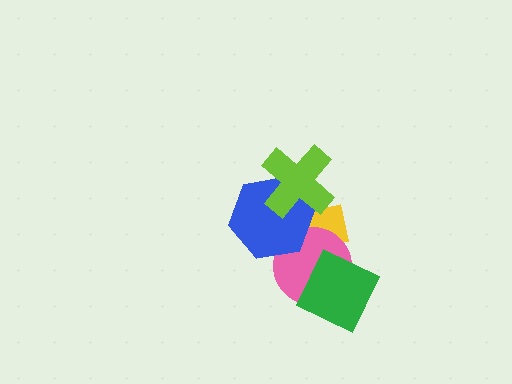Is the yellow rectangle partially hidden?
Yes, it is partially covered by another shape.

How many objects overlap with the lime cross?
2 objects overlap with the lime cross.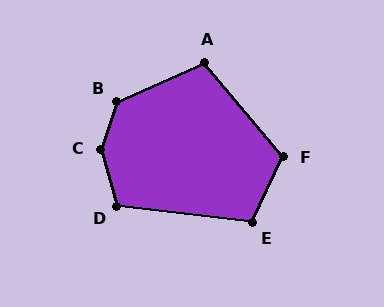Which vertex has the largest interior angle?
C, at approximately 145 degrees.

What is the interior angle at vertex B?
Approximately 132 degrees (obtuse).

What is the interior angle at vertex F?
Approximately 114 degrees (obtuse).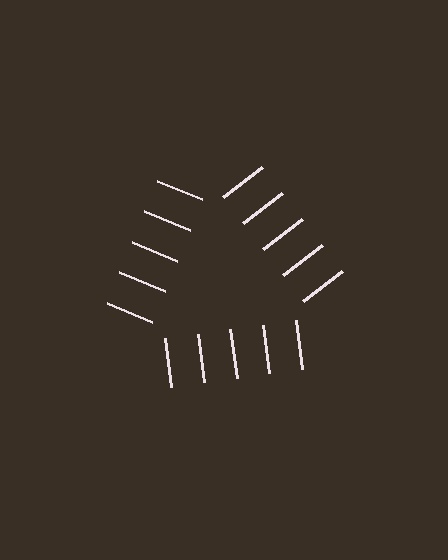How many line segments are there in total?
15 — 5 along each of the 3 edges.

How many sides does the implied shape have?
3 sides — the line-ends trace a triangle.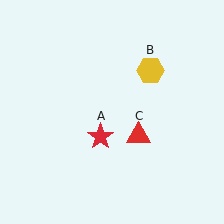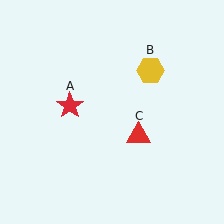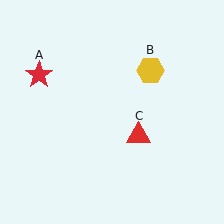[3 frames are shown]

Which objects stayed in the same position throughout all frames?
Yellow hexagon (object B) and red triangle (object C) remained stationary.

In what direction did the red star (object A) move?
The red star (object A) moved up and to the left.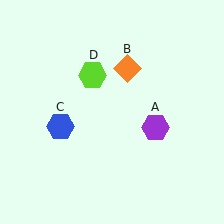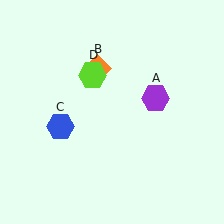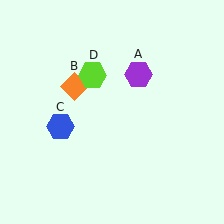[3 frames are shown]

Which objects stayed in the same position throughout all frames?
Blue hexagon (object C) and lime hexagon (object D) remained stationary.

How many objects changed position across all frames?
2 objects changed position: purple hexagon (object A), orange diamond (object B).